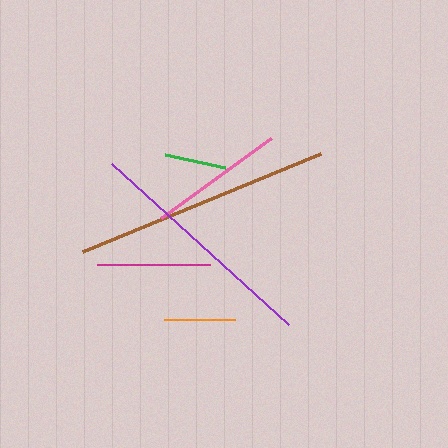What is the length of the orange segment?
The orange segment is approximately 71 pixels long.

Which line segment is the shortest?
The green line is the shortest at approximately 61 pixels.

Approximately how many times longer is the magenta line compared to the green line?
The magenta line is approximately 1.8 times the length of the green line.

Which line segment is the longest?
The brown line is the longest at approximately 257 pixels.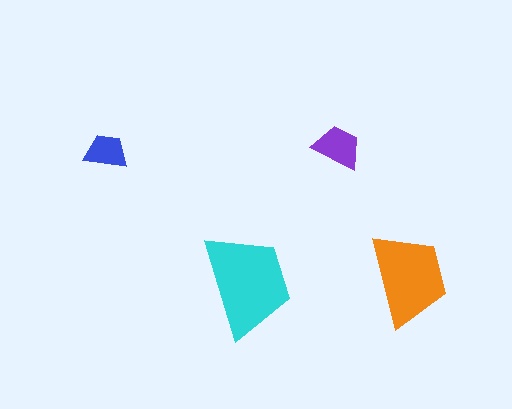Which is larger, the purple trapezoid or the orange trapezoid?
The orange one.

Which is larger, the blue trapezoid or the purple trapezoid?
The purple one.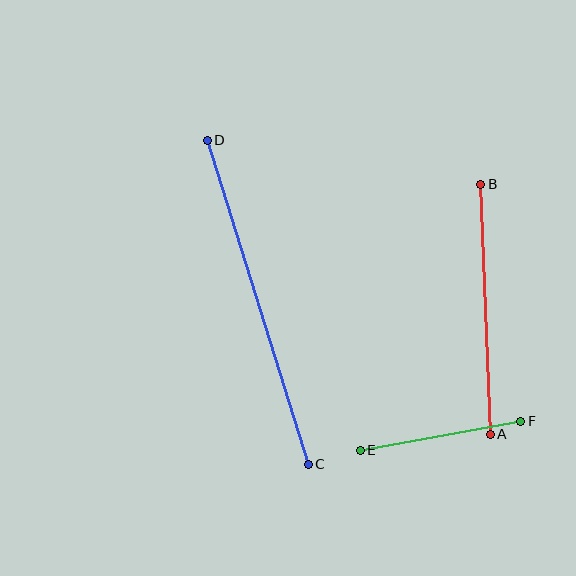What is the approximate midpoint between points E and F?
The midpoint is at approximately (440, 436) pixels.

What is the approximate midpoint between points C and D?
The midpoint is at approximately (258, 302) pixels.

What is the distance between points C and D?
The distance is approximately 340 pixels.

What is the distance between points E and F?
The distance is approximately 163 pixels.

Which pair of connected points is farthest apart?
Points C and D are farthest apart.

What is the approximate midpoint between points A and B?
The midpoint is at approximately (485, 309) pixels.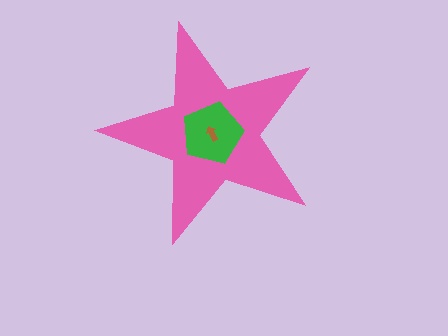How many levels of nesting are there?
3.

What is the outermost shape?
The pink star.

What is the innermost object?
The brown arrow.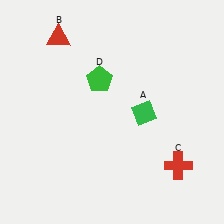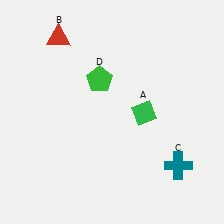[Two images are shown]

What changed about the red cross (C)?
In Image 1, C is red. In Image 2, it changed to teal.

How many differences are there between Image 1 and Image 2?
There is 1 difference between the two images.